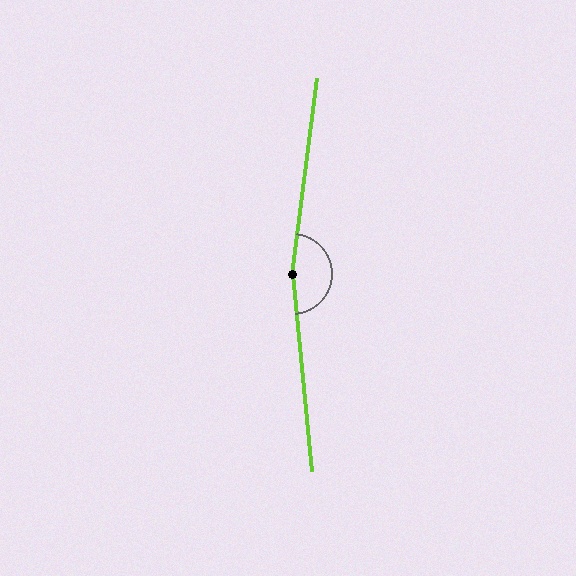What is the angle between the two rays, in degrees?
Approximately 167 degrees.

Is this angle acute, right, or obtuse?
It is obtuse.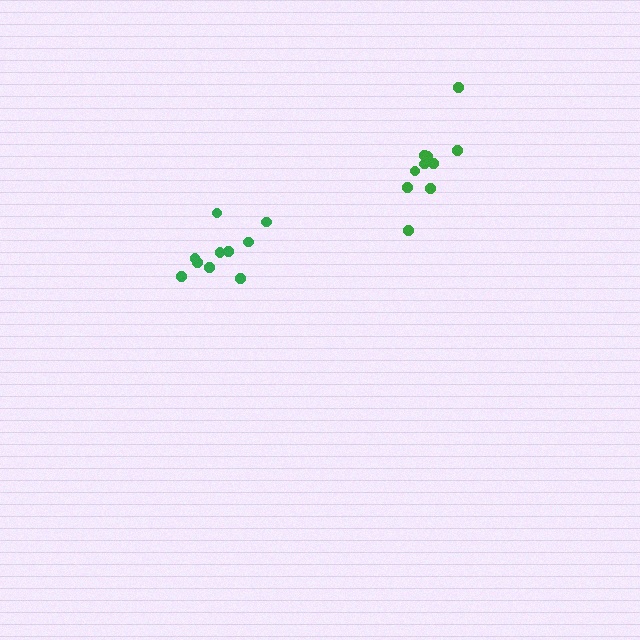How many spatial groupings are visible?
There are 2 spatial groupings.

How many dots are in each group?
Group 1: 10 dots, Group 2: 11 dots (21 total).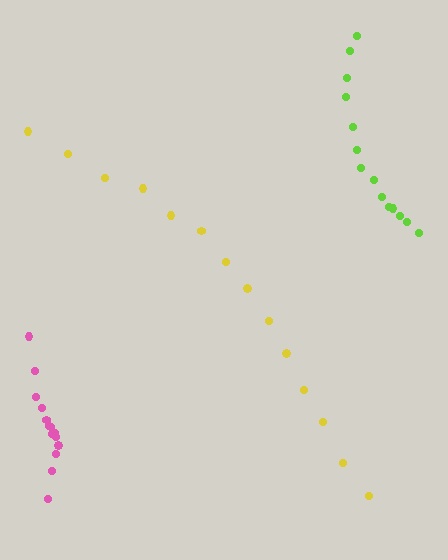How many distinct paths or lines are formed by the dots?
There are 3 distinct paths.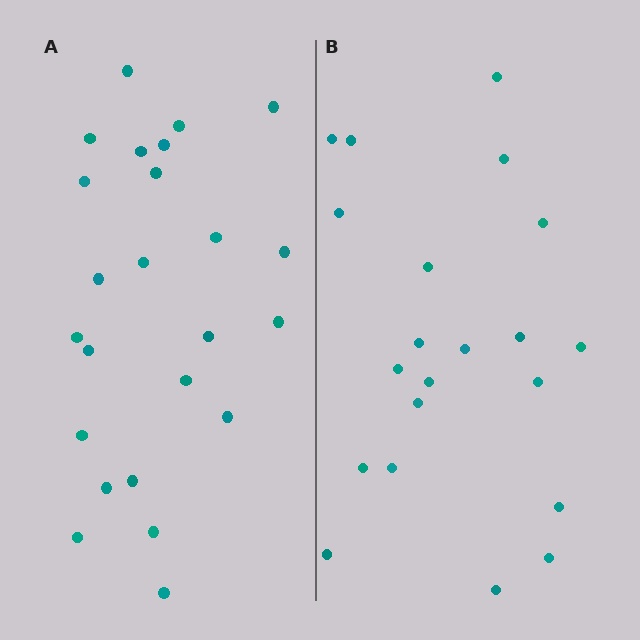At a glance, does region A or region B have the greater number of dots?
Region A (the left region) has more dots.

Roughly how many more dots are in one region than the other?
Region A has just a few more — roughly 2 or 3 more dots than region B.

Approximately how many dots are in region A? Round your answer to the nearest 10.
About 20 dots. (The exact count is 24, which rounds to 20.)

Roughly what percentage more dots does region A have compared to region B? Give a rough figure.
About 15% more.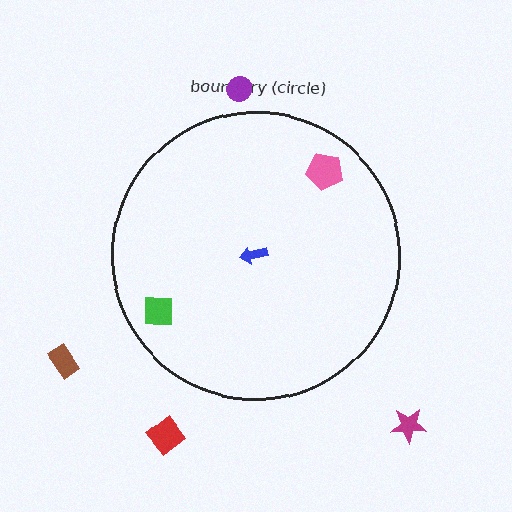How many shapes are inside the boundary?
3 inside, 4 outside.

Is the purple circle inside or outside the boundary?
Outside.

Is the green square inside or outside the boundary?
Inside.